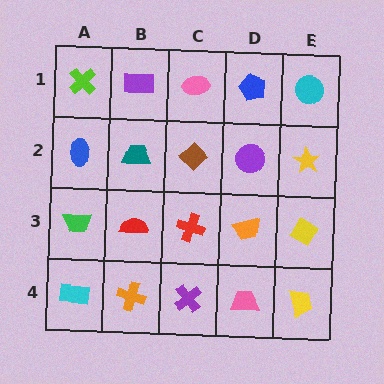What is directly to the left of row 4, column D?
A purple cross.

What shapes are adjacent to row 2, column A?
A lime cross (row 1, column A), a green trapezoid (row 3, column A), a teal trapezoid (row 2, column B).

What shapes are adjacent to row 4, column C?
A red cross (row 3, column C), an orange cross (row 4, column B), a pink trapezoid (row 4, column D).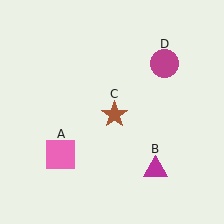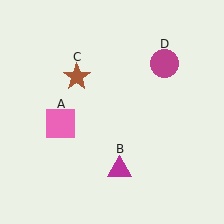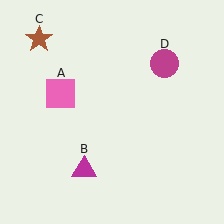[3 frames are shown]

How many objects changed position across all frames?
3 objects changed position: pink square (object A), magenta triangle (object B), brown star (object C).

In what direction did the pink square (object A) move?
The pink square (object A) moved up.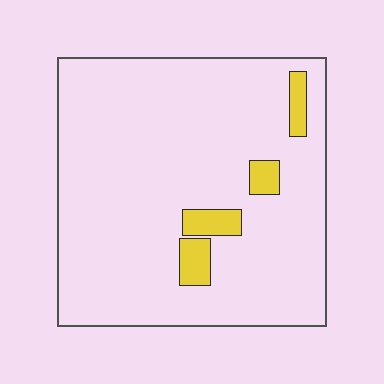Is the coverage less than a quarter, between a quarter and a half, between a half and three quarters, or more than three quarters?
Less than a quarter.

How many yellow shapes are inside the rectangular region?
4.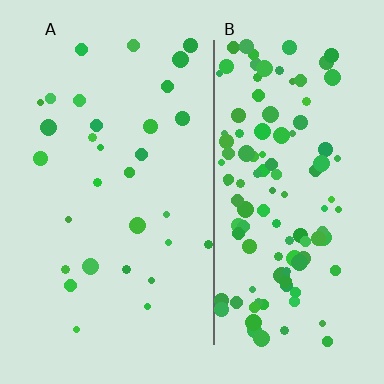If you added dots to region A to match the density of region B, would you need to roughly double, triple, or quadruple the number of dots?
Approximately quadruple.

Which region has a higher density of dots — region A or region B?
B (the right).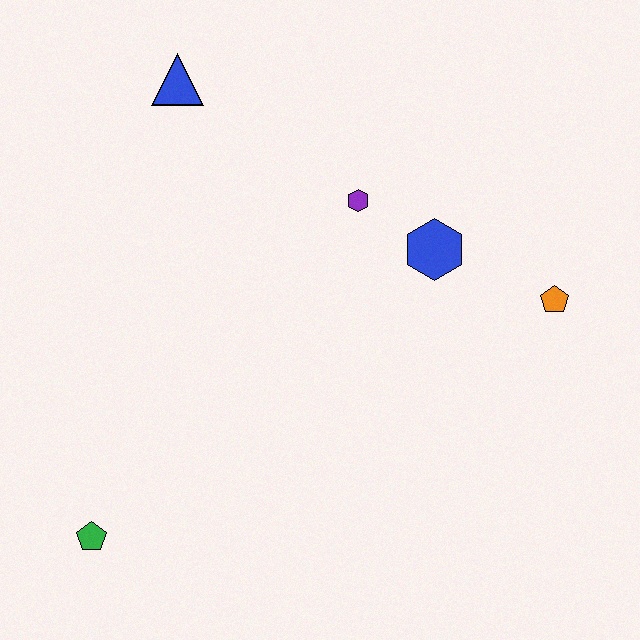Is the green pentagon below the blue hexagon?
Yes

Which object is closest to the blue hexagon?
The purple hexagon is closest to the blue hexagon.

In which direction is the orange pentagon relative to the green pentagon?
The orange pentagon is to the right of the green pentagon.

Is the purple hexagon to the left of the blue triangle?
No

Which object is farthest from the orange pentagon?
The green pentagon is farthest from the orange pentagon.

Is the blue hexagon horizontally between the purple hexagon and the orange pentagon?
Yes